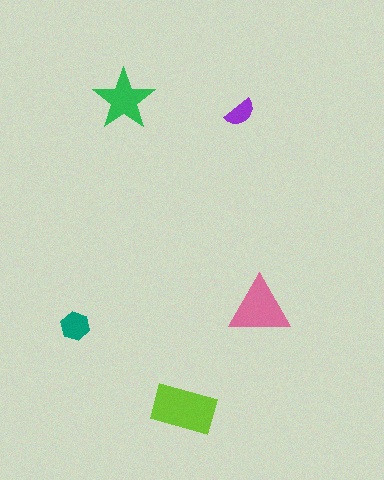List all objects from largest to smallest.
The lime rectangle, the pink triangle, the green star, the teal hexagon, the purple semicircle.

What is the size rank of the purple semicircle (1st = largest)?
5th.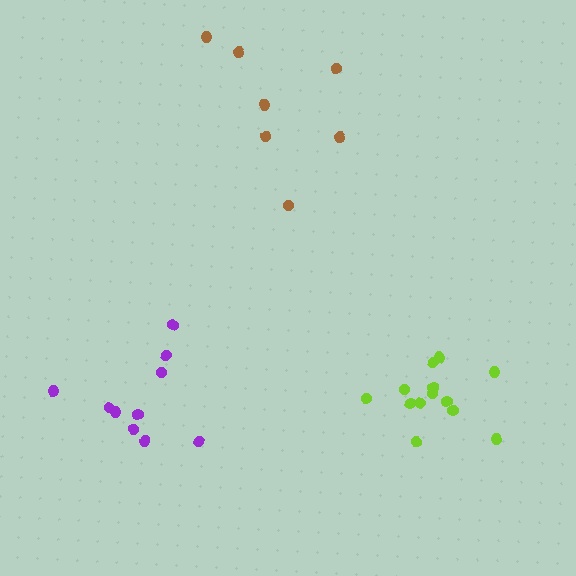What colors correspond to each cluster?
The clusters are colored: brown, purple, lime.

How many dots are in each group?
Group 1: 7 dots, Group 2: 10 dots, Group 3: 13 dots (30 total).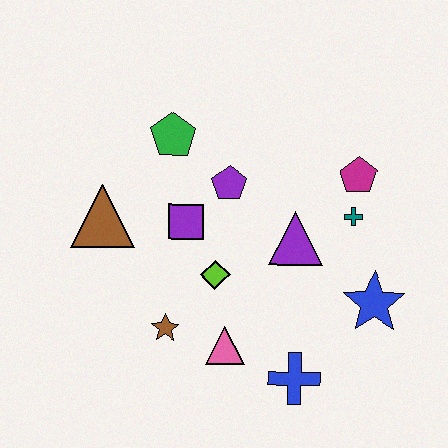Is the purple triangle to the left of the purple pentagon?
No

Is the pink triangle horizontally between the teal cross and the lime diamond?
Yes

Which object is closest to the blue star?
The teal cross is closest to the blue star.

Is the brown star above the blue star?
No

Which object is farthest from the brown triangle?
The blue star is farthest from the brown triangle.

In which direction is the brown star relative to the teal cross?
The brown star is to the left of the teal cross.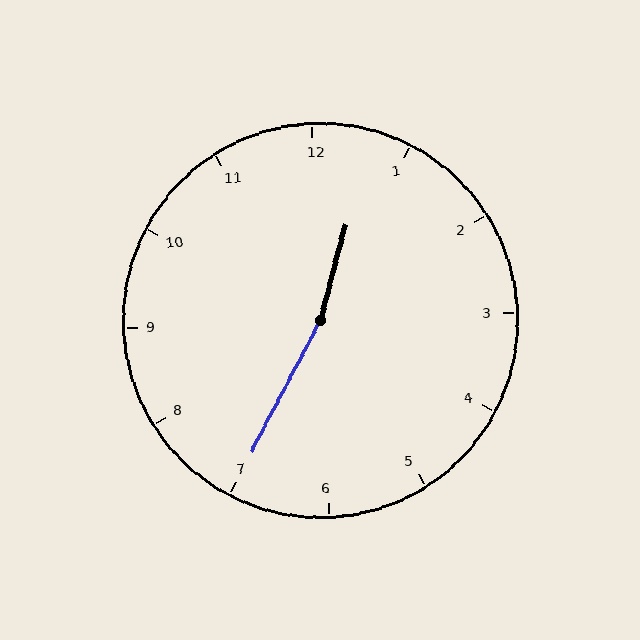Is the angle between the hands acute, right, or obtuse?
It is obtuse.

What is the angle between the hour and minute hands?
Approximately 168 degrees.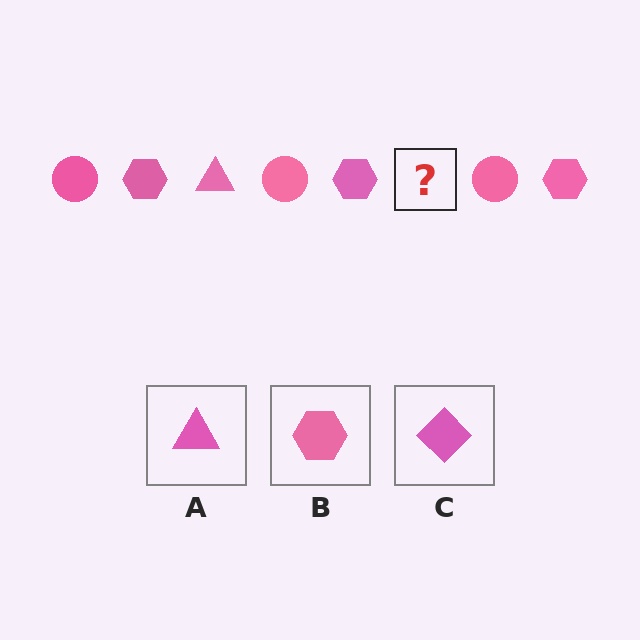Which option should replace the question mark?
Option A.